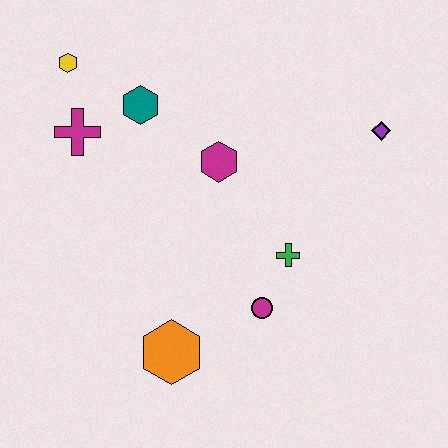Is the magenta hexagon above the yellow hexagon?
No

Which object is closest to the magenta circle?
The green cross is closest to the magenta circle.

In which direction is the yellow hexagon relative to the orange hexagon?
The yellow hexagon is above the orange hexagon.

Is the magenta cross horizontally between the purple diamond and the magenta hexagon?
No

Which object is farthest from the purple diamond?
The yellow hexagon is farthest from the purple diamond.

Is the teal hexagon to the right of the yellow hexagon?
Yes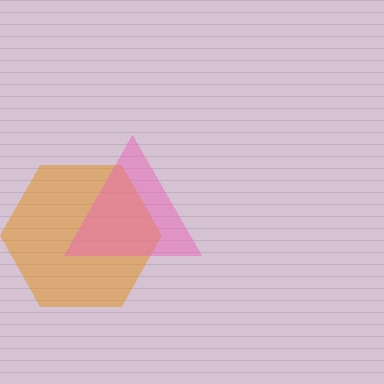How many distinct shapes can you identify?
There are 2 distinct shapes: an orange hexagon, a pink triangle.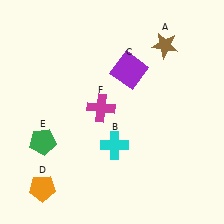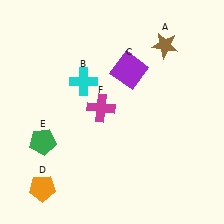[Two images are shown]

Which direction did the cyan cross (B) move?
The cyan cross (B) moved up.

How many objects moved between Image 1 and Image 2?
1 object moved between the two images.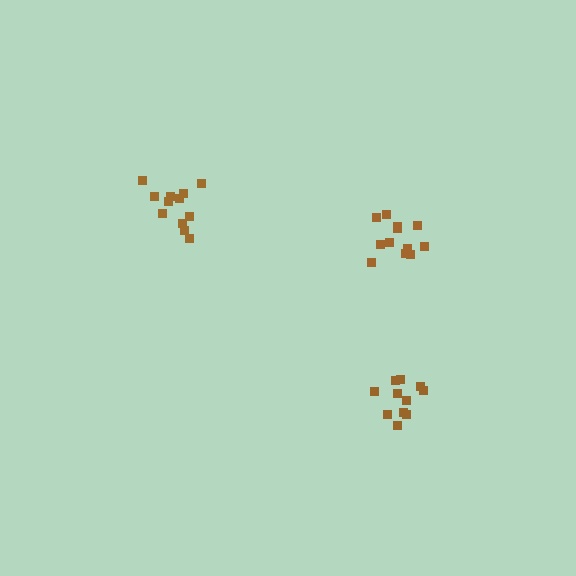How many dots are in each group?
Group 1: 11 dots, Group 2: 12 dots, Group 3: 12 dots (35 total).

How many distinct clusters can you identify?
There are 3 distinct clusters.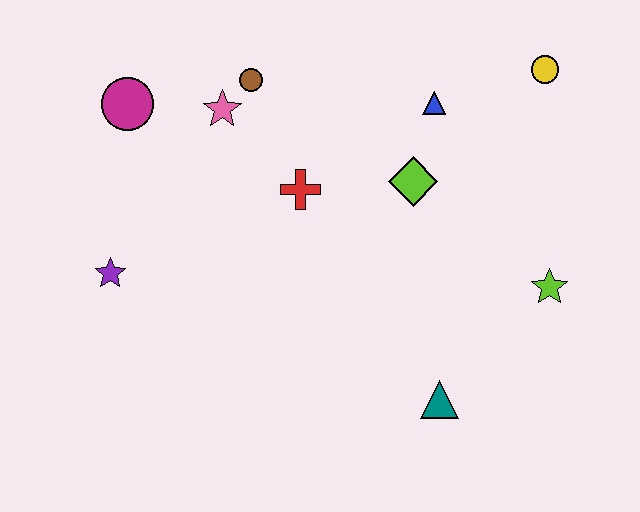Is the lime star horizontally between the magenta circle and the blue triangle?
No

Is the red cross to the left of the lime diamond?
Yes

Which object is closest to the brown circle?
The pink star is closest to the brown circle.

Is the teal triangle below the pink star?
Yes